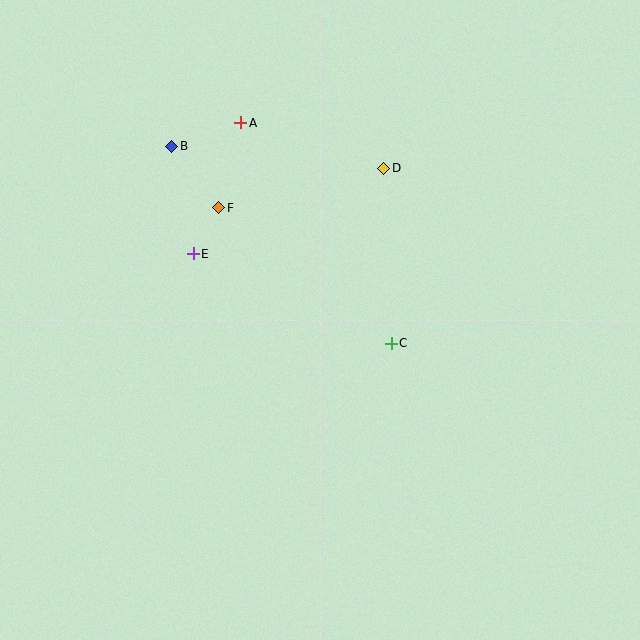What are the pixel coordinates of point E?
Point E is at (193, 254).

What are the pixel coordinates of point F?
Point F is at (219, 208).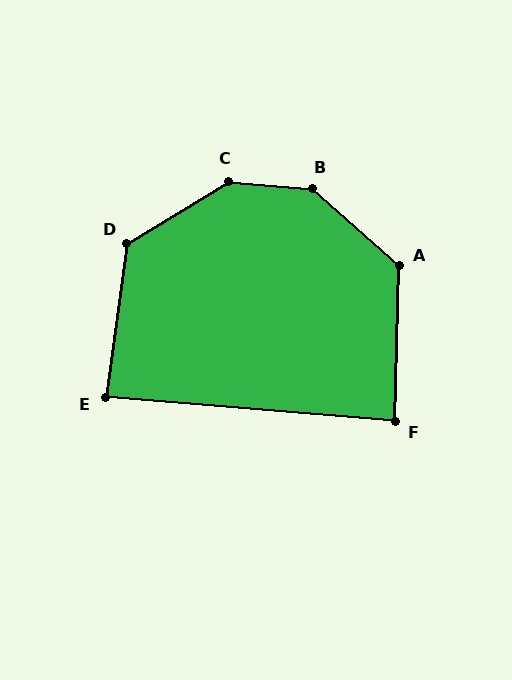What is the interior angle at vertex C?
Approximately 143 degrees (obtuse).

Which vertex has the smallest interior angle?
F, at approximately 87 degrees.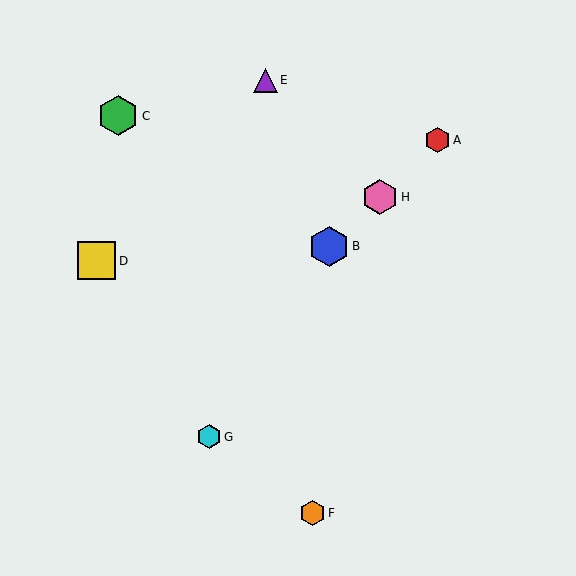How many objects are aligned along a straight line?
3 objects (A, B, H) are aligned along a straight line.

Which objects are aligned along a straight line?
Objects A, B, H are aligned along a straight line.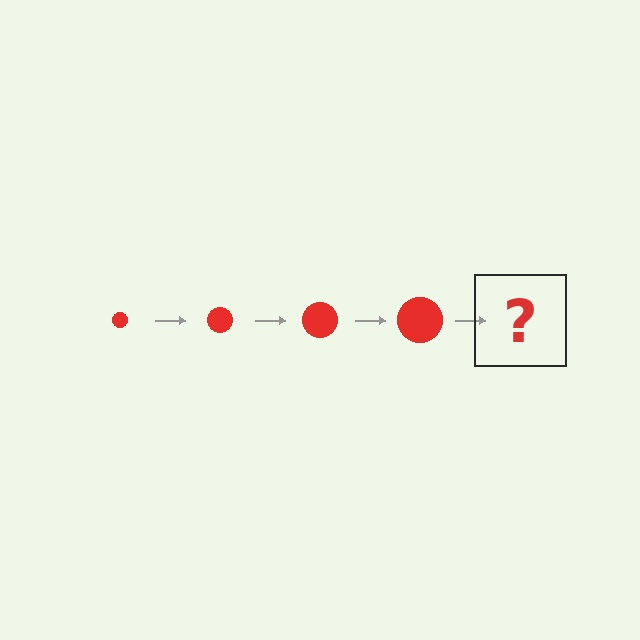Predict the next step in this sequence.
The next step is a red circle, larger than the previous one.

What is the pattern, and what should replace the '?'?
The pattern is that the circle gets progressively larger each step. The '?' should be a red circle, larger than the previous one.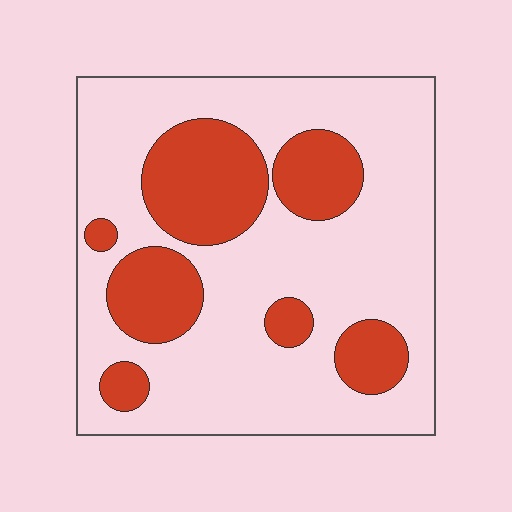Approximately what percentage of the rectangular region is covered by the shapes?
Approximately 30%.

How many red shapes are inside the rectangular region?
7.